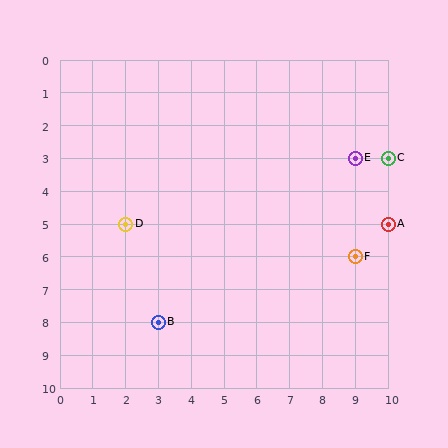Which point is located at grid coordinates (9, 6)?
Point F is at (9, 6).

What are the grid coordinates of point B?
Point B is at grid coordinates (3, 8).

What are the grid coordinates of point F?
Point F is at grid coordinates (9, 6).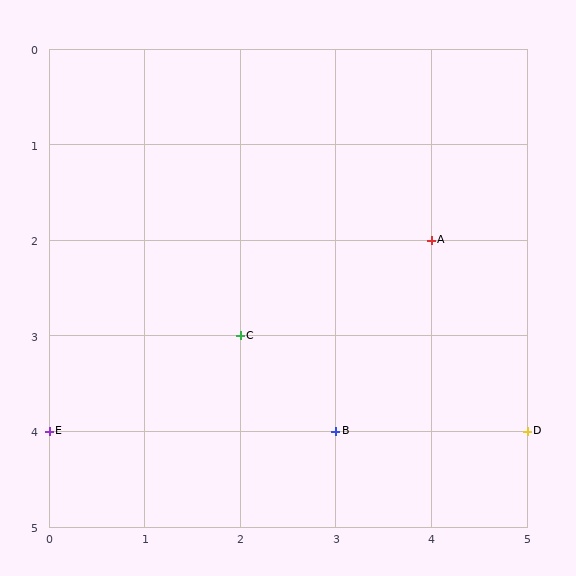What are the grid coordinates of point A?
Point A is at grid coordinates (4, 2).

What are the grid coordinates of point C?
Point C is at grid coordinates (2, 3).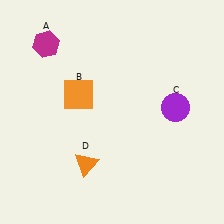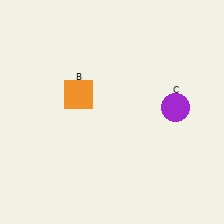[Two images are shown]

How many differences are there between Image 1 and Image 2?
There are 2 differences between the two images.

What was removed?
The orange triangle (D), the magenta hexagon (A) were removed in Image 2.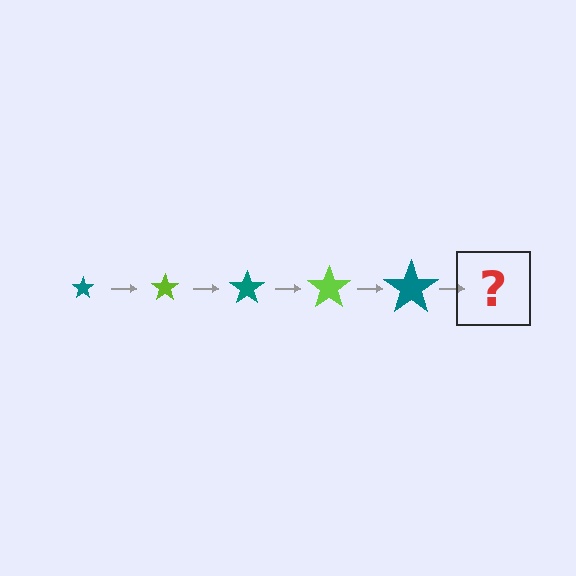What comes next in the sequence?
The next element should be a lime star, larger than the previous one.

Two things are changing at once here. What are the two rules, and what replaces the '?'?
The two rules are that the star grows larger each step and the color cycles through teal and lime. The '?' should be a lime star, larger than the previous one.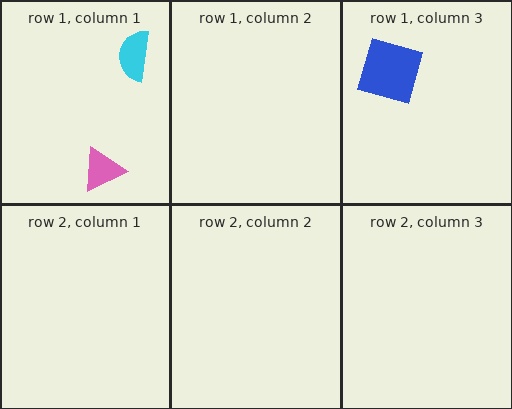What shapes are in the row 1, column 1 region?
The pink triangle, the cyan semicircle.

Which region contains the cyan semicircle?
The row 1, column 1 region.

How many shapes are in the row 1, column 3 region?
1.